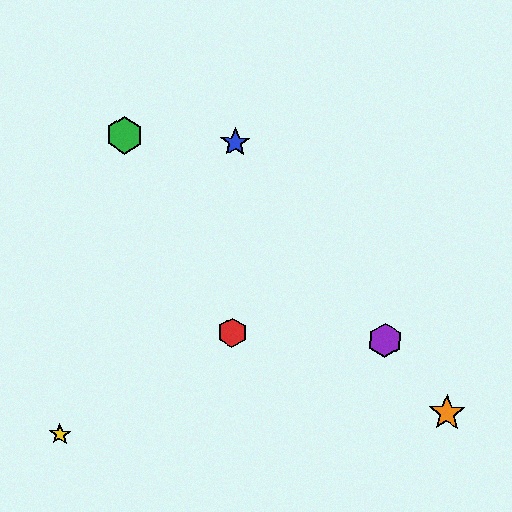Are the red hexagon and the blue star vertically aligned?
Yes, both are at x≈232.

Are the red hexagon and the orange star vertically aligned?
No, the red hexagon is at x≈232 and the orange star is at x≈447.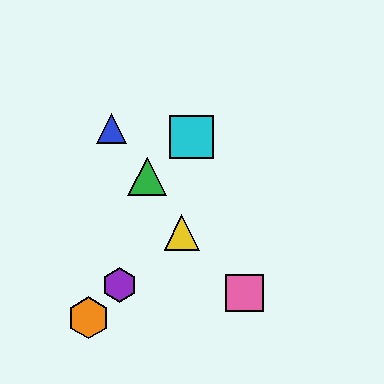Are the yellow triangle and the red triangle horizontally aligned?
Yes, both are at y≈232.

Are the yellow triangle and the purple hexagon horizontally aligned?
No, the yellow triangle is at y≈232 and the purple hexagon is at y≈285.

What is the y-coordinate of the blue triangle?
The blue triangle is at y≈128.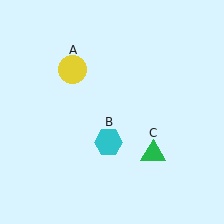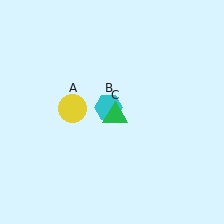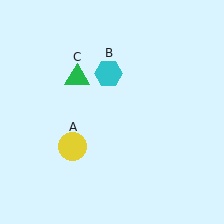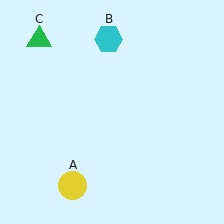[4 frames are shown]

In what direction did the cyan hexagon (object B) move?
The cyan hexagon (object B) moved up.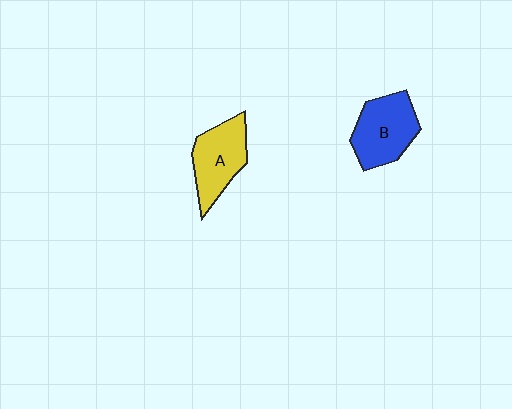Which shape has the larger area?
Shape B (blue).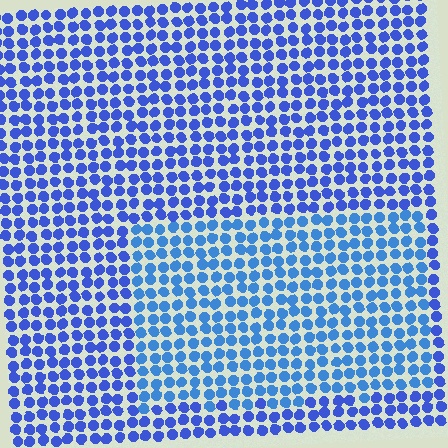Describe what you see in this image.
The image is filled with small blue elements in a uniform arrangement. A rectangle-shaped region is visible where the elements are tinted to a slightly different hue, forming a subtle color boundary.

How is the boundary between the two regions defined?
The boundary is defined purely by a slight shift in hue (about 19 degrees). Spacing, size, and orientation are identical on both sides.